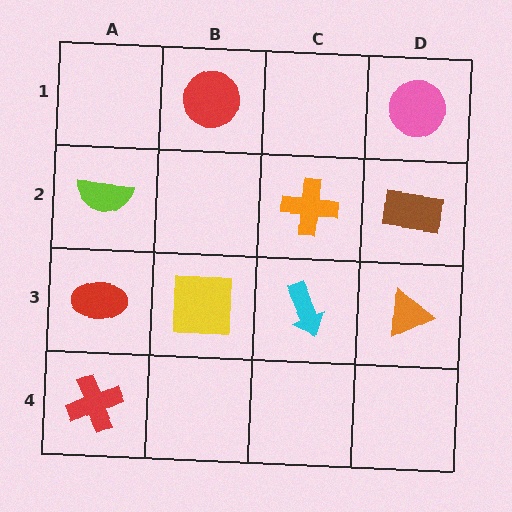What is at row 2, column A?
A lime semicircle.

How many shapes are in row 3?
4 shapes.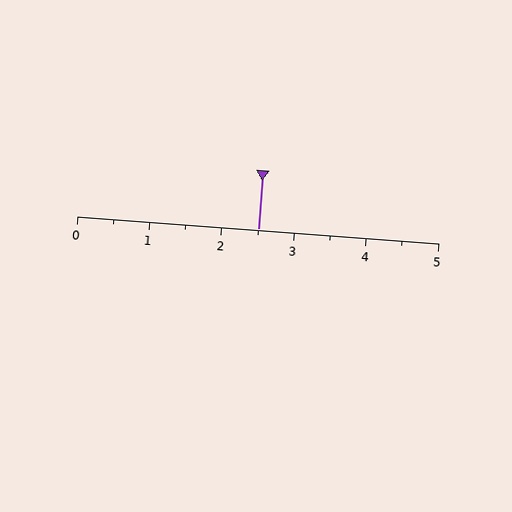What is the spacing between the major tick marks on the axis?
The major ticks are spaced 1 apart.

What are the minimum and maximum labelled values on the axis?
The axis runs from 0 to 5.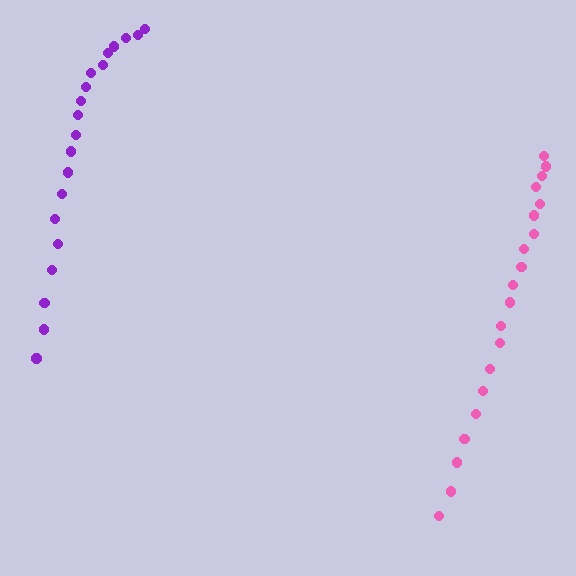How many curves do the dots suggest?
There are 2 distinct paths.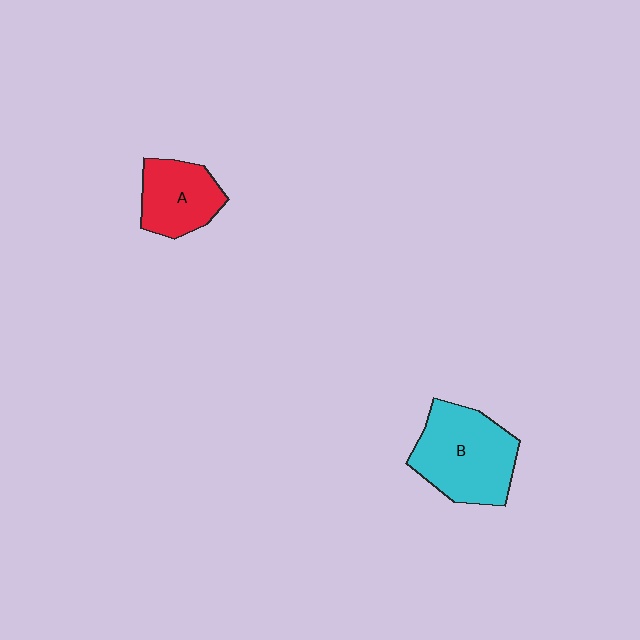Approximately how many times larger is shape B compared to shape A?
Approximately 1.6 times.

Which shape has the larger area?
Shape B (cyan).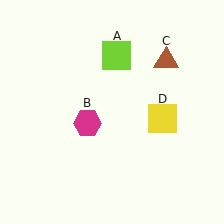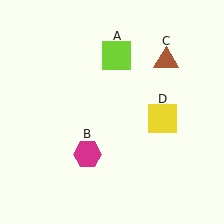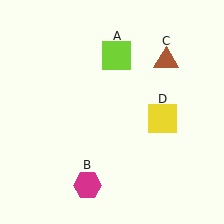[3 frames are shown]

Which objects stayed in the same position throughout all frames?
Lime square (object A) and brown triangle (object C) and yellow square (object D) remained stationary.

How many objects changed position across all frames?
1 object changed position: magenta hexagon (object B).